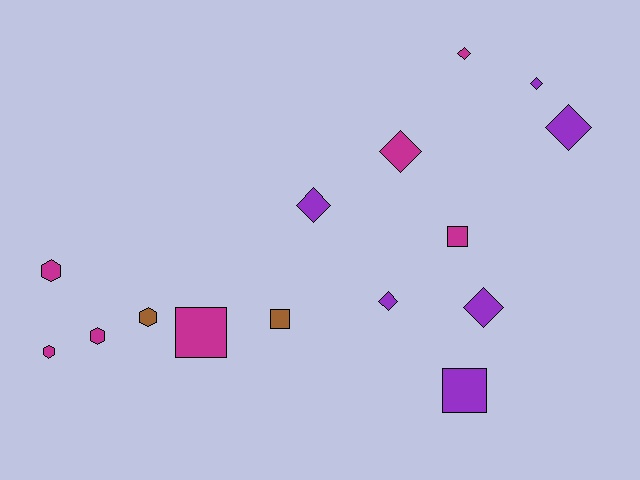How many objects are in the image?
There are 15 objects.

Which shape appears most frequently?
Diamond, with 7 objects.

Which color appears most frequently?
Magenta, with 7 objects.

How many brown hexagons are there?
There is 1 brown hexagon.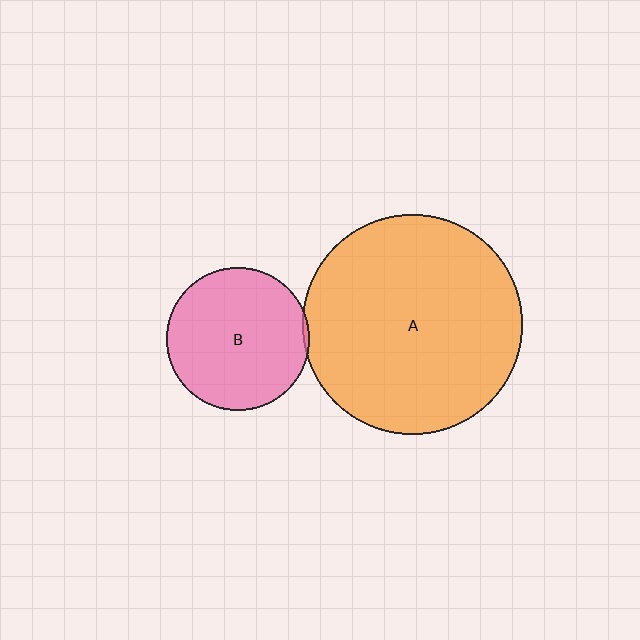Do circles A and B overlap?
Yes.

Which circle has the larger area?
Circle A (orange).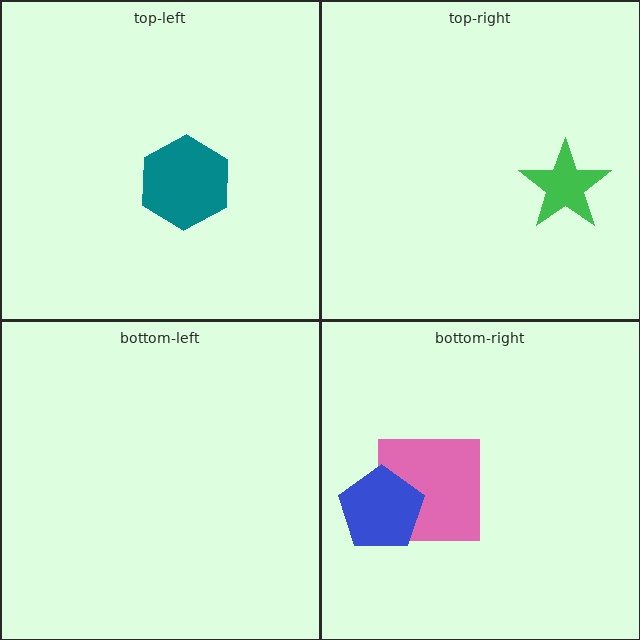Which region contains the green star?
The top-right region.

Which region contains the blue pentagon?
The bottom-right region.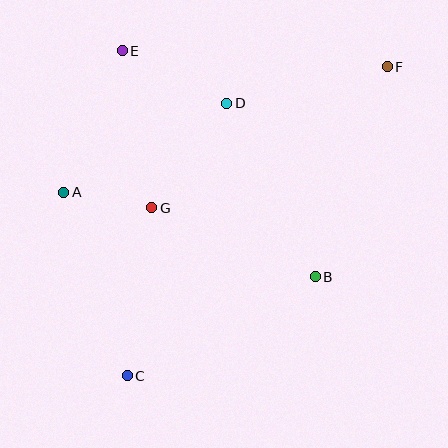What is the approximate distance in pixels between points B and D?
The distance between B and D is approximately 195 pixels.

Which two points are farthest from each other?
Points C and F are farthest from each other.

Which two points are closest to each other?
Points A and G are closest to each other.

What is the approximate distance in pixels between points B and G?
The distance between B and G is approximately 177 pixels.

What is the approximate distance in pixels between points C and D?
The distance between C and D is approximately 290 pixels.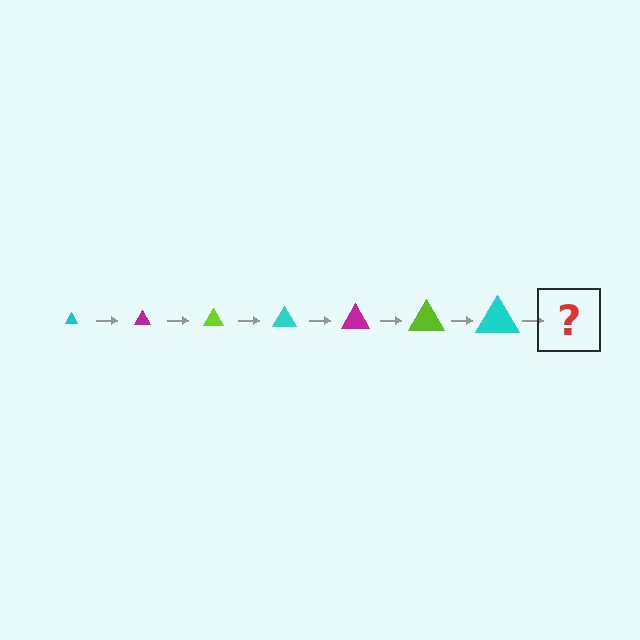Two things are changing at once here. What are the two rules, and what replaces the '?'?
The two rules are that the triangle grows larger each step and the color cycles through cyan, magenta, and lime. The '?' should be a magenta triangle, larger than the previous one.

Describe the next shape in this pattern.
It should be a magenta triangle, larger than the previous one.